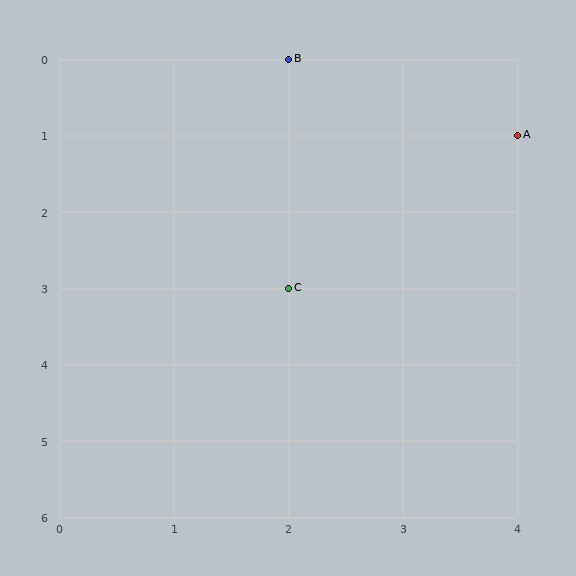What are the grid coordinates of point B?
Point B is at grid coordinates (2, 0).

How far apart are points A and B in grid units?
Points A and B are 2 columns and 1 row apart (about 2.2 grid units diagonally).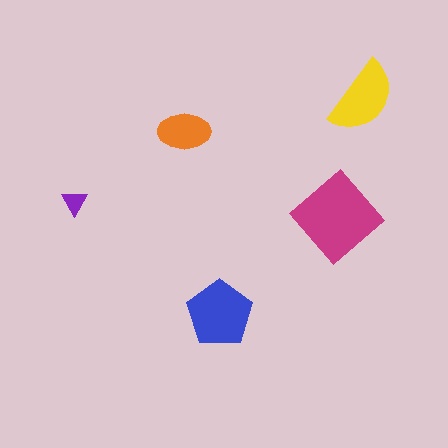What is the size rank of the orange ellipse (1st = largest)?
4th.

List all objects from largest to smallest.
The magenta diamond, the blue pentagon, the yellow semicircle, the orange ellipse, the purple triangle.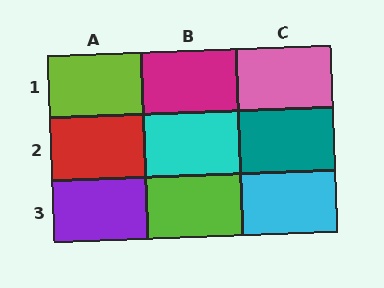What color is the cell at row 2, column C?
Teal.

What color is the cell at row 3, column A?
Purple.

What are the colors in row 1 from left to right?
Lime, magenta, pink.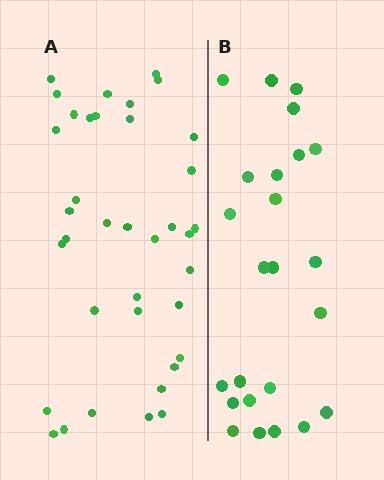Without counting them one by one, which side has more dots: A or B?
Region A (the left region) has more dots.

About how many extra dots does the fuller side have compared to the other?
Region A has approximately 15 more dots than region B.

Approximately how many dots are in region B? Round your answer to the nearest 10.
About 20 dots. (The exact count is 24, which rounds to 20.)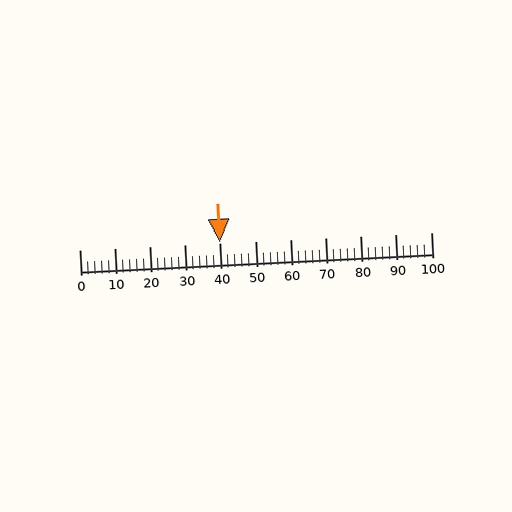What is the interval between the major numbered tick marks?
The major tick marks are spaced 10 units apart.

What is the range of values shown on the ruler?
The ruler shows values from 0 to 100.